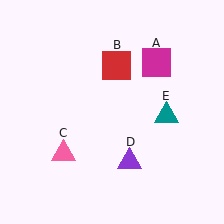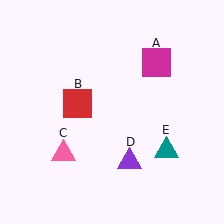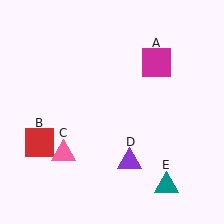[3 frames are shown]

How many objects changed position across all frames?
2 objects changed position: red square (object B), teal triangle (object E).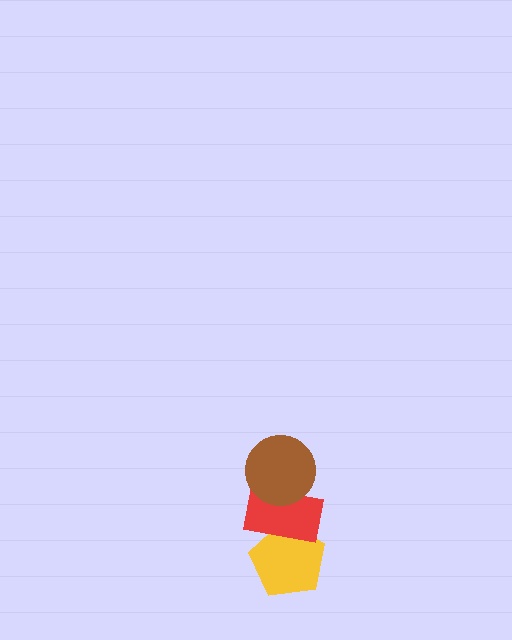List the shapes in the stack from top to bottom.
From top to bottom: the brown circle, the red rectangle, the yellow pentagon.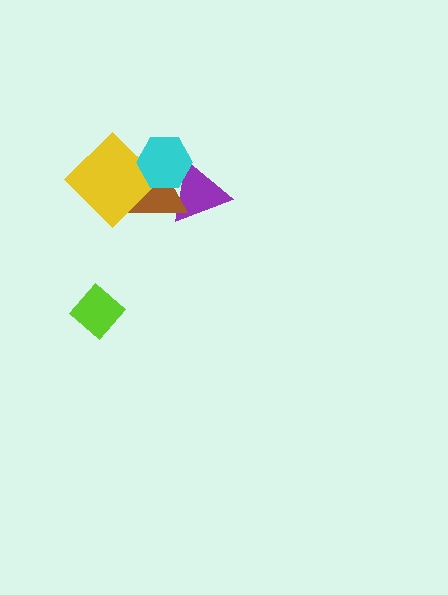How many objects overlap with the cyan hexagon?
3 objects overlap with the cyan hexagon.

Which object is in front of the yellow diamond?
The cyan hexagon is in front of the yellow diamond.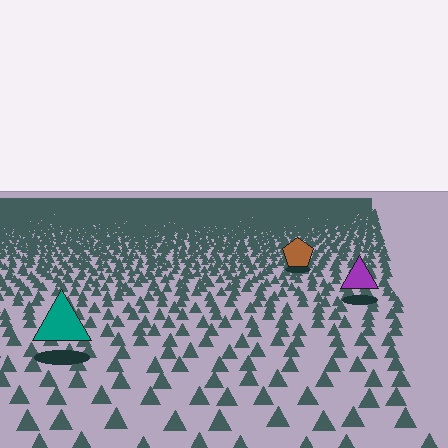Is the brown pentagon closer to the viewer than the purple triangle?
No. The purple triangle is closer — you can tell from the texture gradient: the ground texture is coarser near it.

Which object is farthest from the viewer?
The brown pentagon is farthest from the viewer. It appears smaller and the ground texture around it is denser.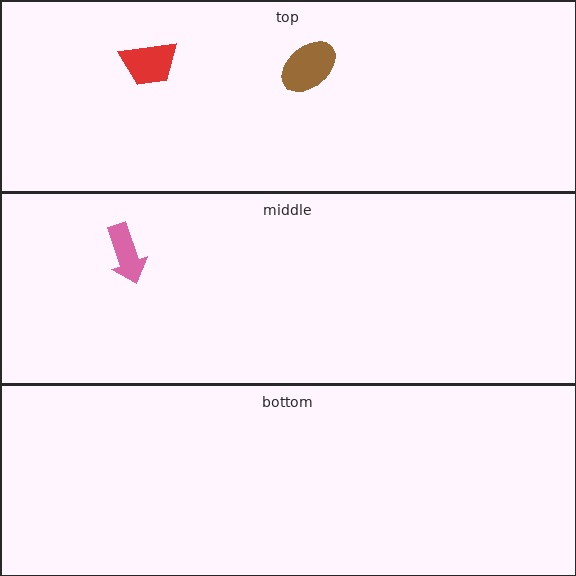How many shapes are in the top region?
2.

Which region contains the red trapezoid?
The top region.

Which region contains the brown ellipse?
The top region.